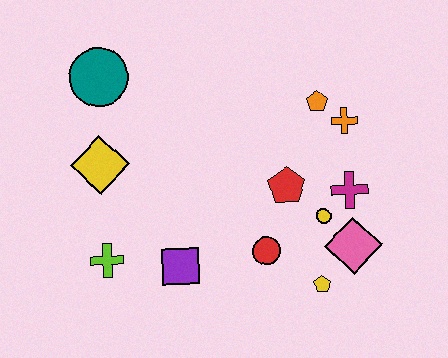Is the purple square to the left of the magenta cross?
Yes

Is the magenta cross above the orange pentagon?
No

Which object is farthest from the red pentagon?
The teal circle is farthest from the red pentagon.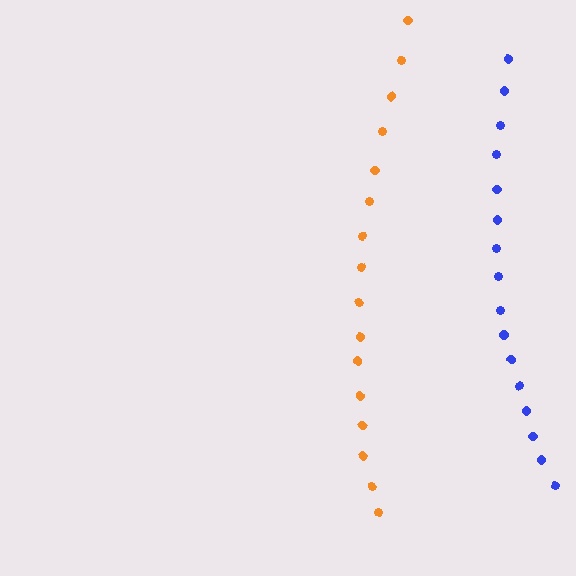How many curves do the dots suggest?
There are 2 distinct paths.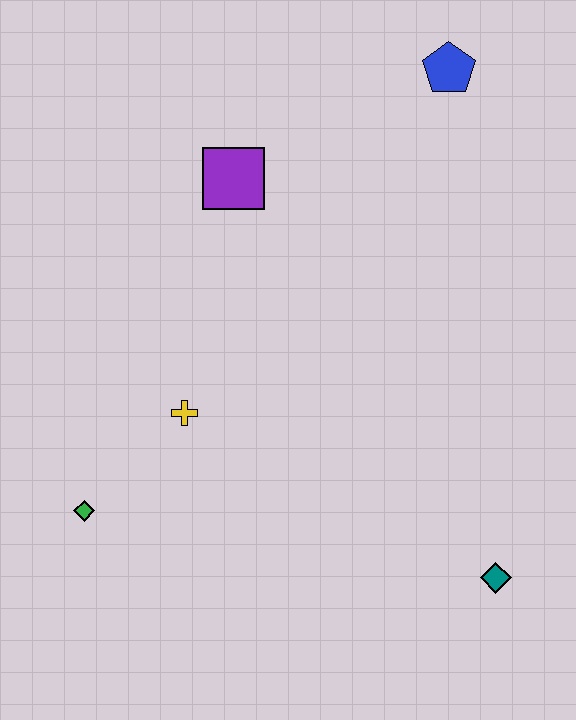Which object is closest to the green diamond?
The yellow cross is closest to the green diamond.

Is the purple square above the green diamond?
Yes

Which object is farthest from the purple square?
The teal diamond is farthest from the purple square.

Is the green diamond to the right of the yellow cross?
No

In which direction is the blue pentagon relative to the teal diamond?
The blue pentagon is above the teal diamond.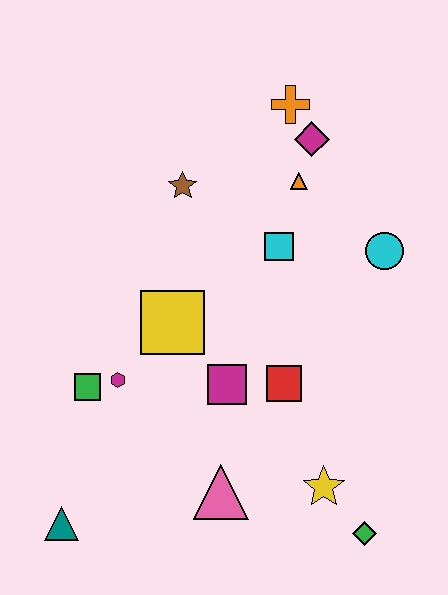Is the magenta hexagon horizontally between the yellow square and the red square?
No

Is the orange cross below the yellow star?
No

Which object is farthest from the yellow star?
The orange cross is farthest from the yellow star.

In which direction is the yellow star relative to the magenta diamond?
The yellow star is below the magenta diamond.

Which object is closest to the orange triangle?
The magenta diamond is closest to the orange triangle.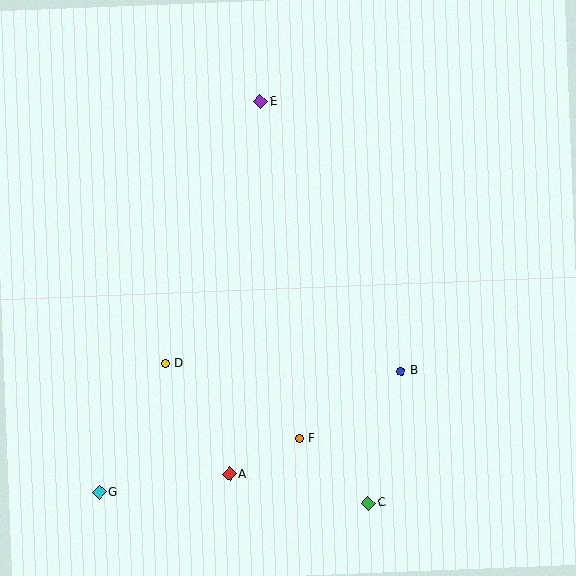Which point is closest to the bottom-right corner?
Point C is closest to the bottom-right corner.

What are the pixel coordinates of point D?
Point D is at (165, 364).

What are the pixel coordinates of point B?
Point B is at (401, 371).